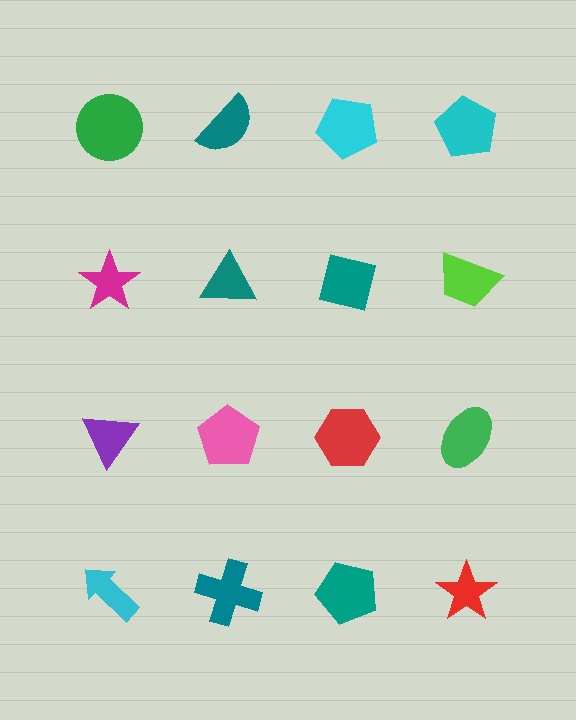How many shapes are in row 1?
4 shapes.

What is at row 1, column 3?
A cyan pentagon.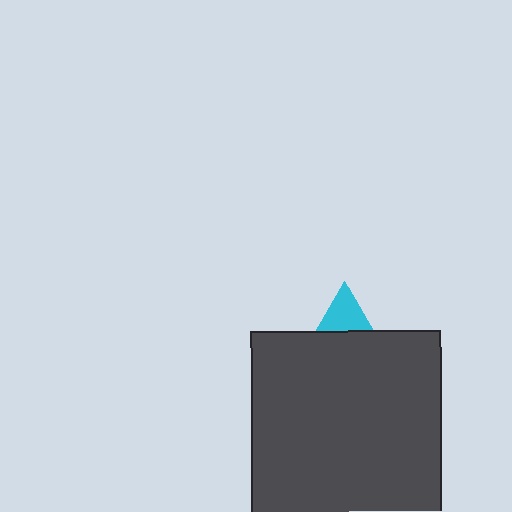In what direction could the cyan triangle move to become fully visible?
The cyan triangle could move up. That would shift it out from behind the dark gray square entirely.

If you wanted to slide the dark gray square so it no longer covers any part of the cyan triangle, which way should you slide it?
Slide it down — that is the most direct way to separate the two shapes.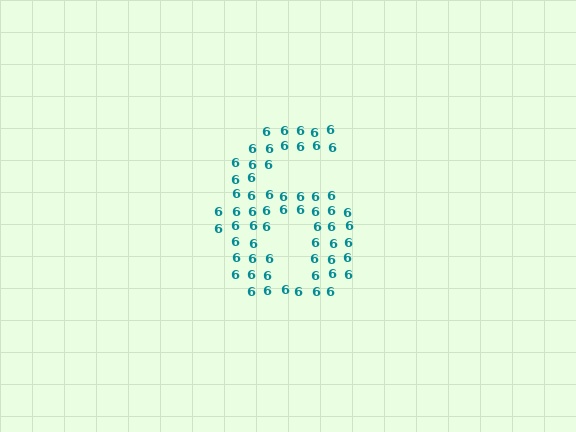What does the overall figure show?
The overall figure shows the digit 6.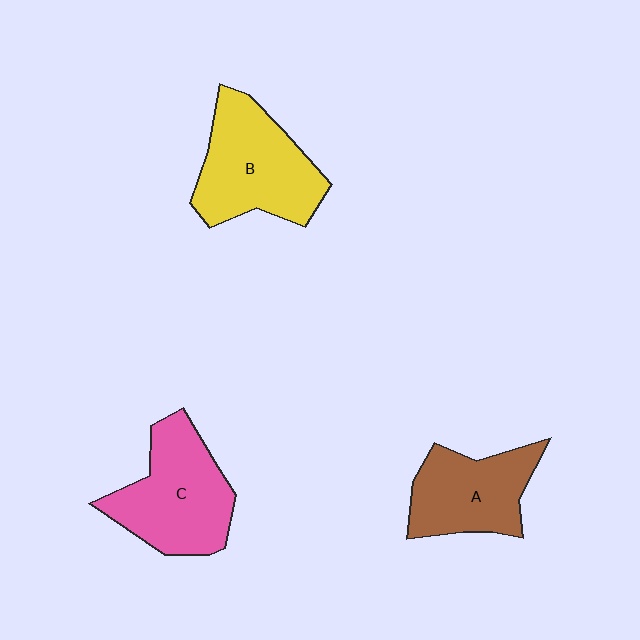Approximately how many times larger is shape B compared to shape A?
Approximately 1.2 times.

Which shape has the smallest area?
Shape A (brown).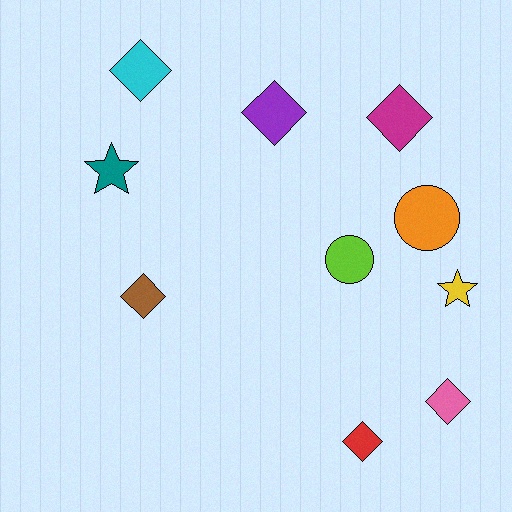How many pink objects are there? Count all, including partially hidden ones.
There is 1 pink object.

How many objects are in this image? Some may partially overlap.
There are 10 objects.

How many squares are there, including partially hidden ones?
There are no squares.